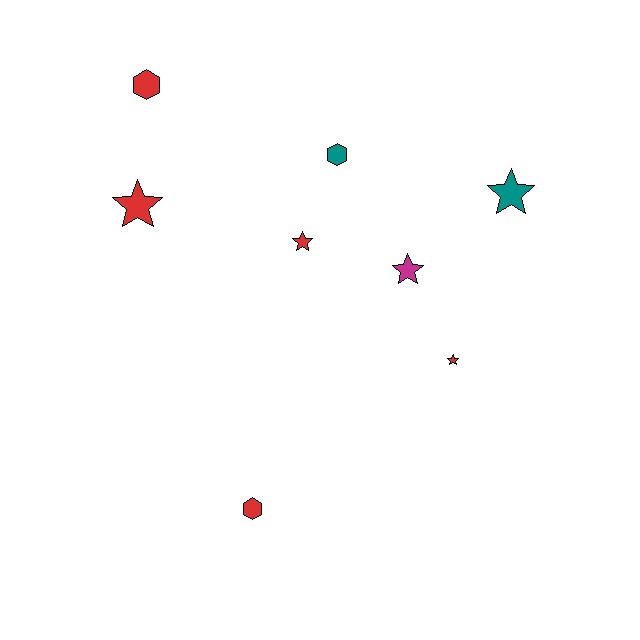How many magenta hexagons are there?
There are no magenta hexagons.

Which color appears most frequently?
Red, with 5 objects.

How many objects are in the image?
There are 8 objects.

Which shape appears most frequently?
Star, with 5 objects.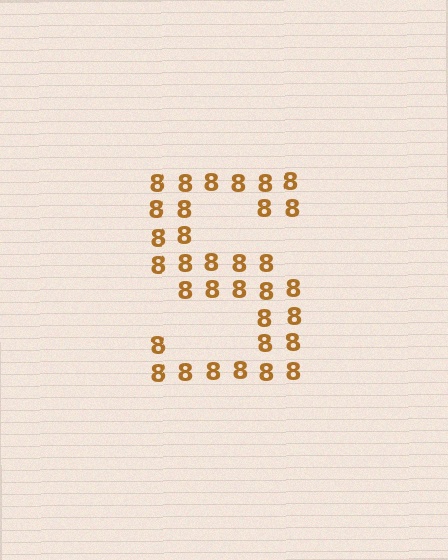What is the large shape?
The large shape is the letter S.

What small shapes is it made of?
It is made of small digit 8's.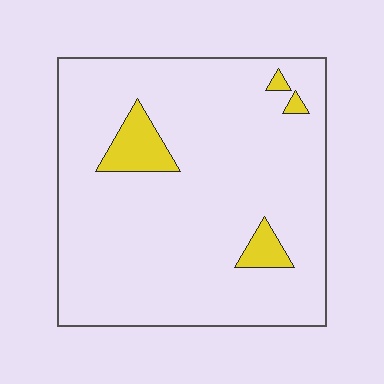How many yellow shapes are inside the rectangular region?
4.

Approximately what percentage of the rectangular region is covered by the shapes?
Approximately 10%.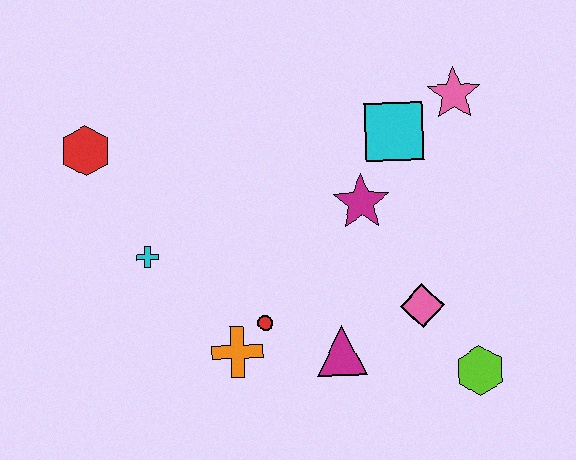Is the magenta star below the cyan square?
Yes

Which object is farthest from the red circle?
The pink star is farthest from the red circle.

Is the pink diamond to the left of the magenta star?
No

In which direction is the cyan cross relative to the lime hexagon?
The cyan cross is to the left of the lime hexagon.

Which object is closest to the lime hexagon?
The pink diamond is closest to the lime hexagon.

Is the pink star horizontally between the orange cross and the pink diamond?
No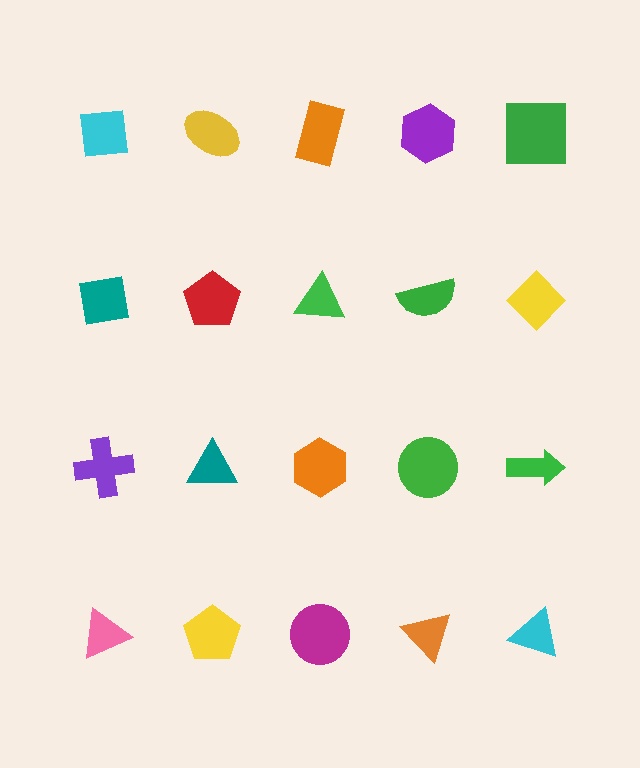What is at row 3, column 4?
A green circle.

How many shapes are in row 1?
5 shapes.